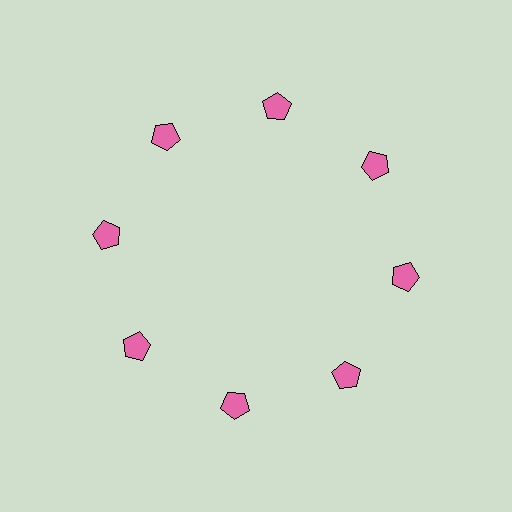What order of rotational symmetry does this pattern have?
This pattern has 8-fold rotational symmetry.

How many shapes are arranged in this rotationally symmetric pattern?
There are 8 shapes, arranged in 8 groups of 1.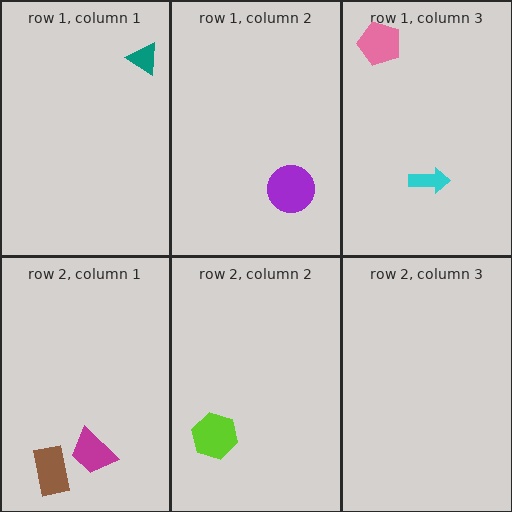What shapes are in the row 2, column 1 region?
The brown rectangle, the magenta trapezoid.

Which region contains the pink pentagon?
The row 1, column 3 region.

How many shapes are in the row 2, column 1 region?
2.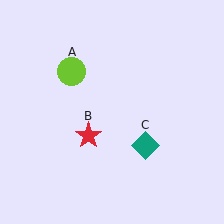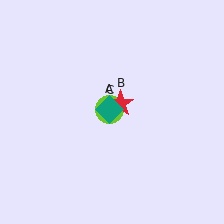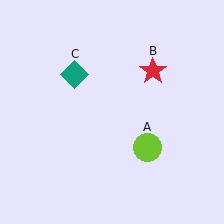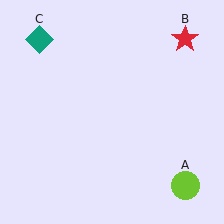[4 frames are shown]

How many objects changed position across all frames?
3 objects changed position: lime circle (object A), red star (object B), teal diamond (object C).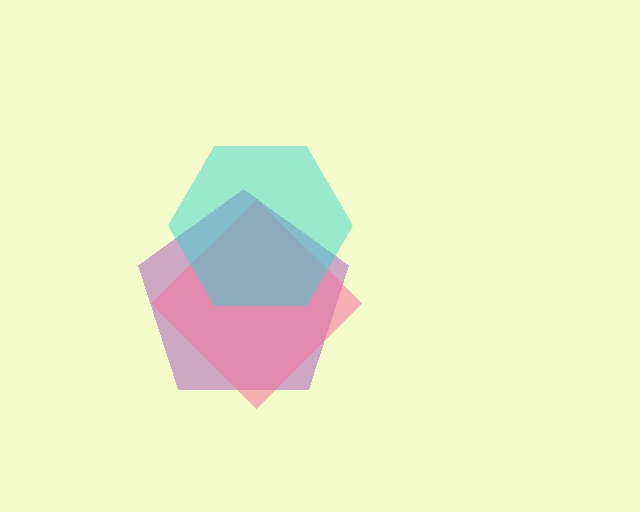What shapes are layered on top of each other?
The layered shapes are: a purple pentagon, a pink diamond, a cyan hexagon.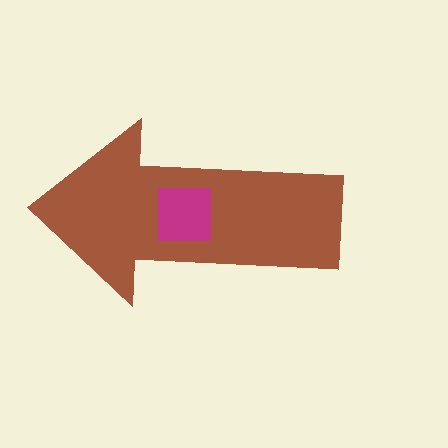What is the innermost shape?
The magenta square.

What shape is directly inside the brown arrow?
The magenta square.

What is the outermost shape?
The brown arrow.